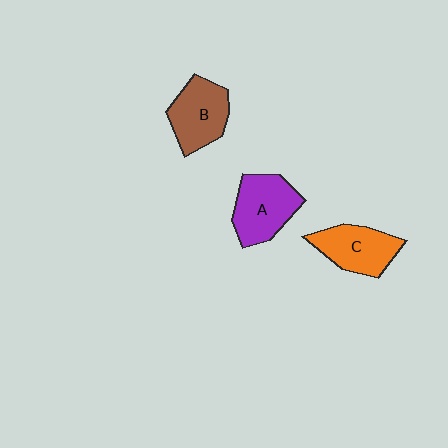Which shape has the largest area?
Shape A (purple).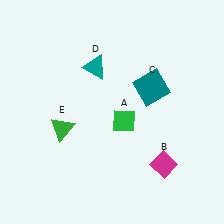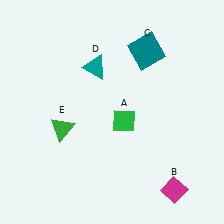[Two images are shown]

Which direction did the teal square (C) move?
The teal square (C) moved up.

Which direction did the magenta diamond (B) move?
The magenta diamond (B) moved down.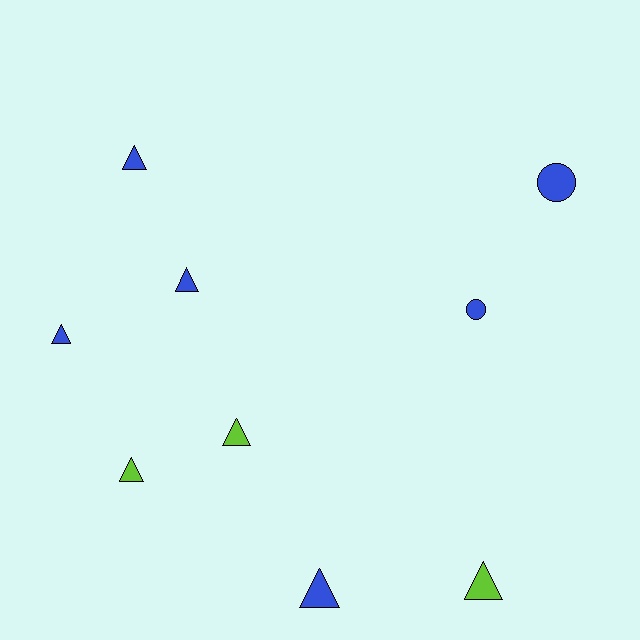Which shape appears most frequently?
Triangle, with 7 objects.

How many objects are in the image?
There are 9 objects.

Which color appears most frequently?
Blue, with 6 objects.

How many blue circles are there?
There are 2 blue circles.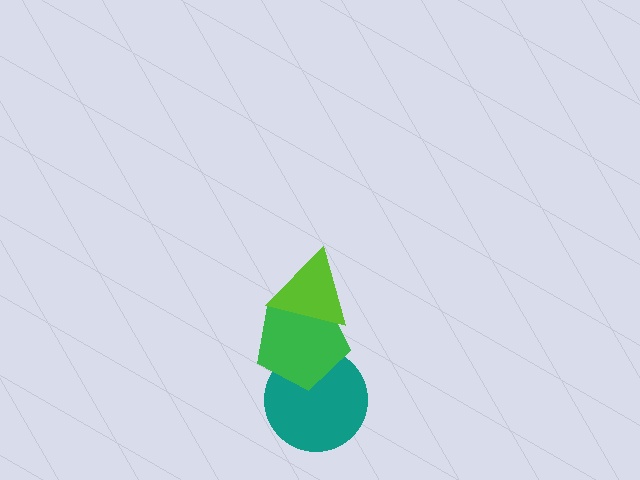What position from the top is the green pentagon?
The green pentagon is 2nd from the top.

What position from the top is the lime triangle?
The lime triangle is 1st from the top.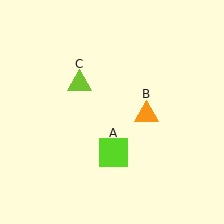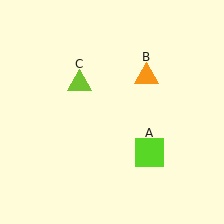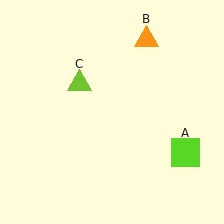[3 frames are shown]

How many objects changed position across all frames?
2 objects changed position: lime square (object A), orange triangle (object B).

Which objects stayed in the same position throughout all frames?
Lime triangle (object C) remained stationary.